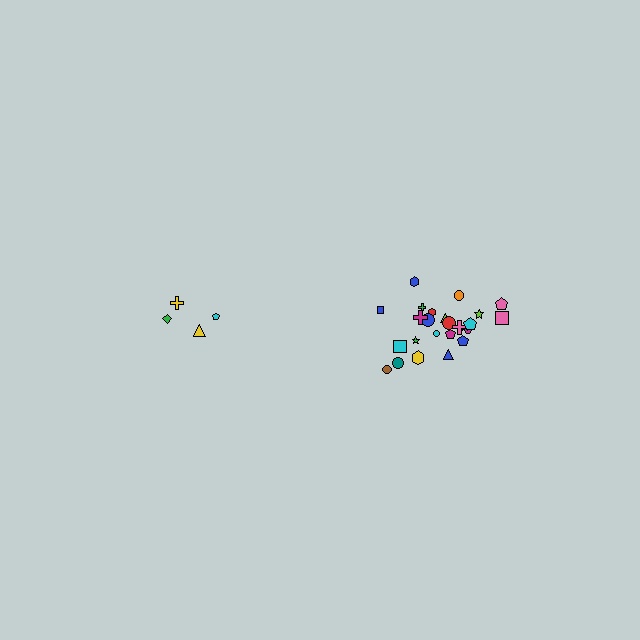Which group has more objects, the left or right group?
The right group.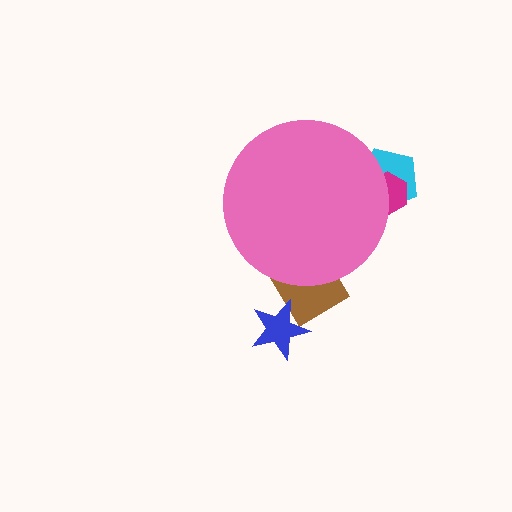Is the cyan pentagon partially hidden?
Yes, the cyan pentagon is partially hidden behind the pink circle.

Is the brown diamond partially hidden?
Yes, the brown diamond is partially hidden behind the pink circle.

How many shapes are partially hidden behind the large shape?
3 shapes are partially hidden.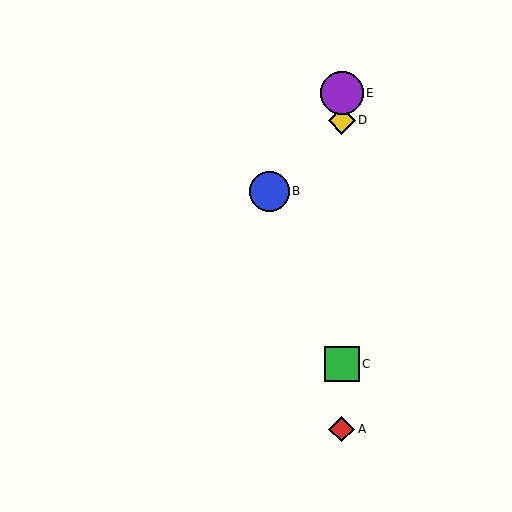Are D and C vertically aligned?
Yes, both are at x≈342.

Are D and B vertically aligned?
No, D is at x≈342 and B is at x≈270.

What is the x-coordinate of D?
Object D is at x≈342.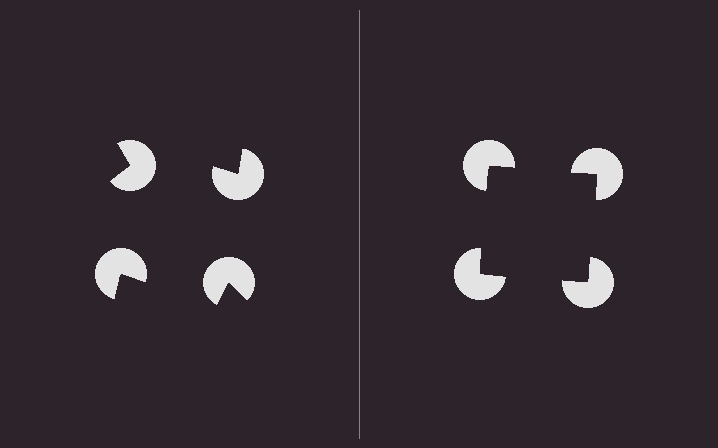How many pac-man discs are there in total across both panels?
8 — 4 on each side.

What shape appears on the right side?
An illusory square.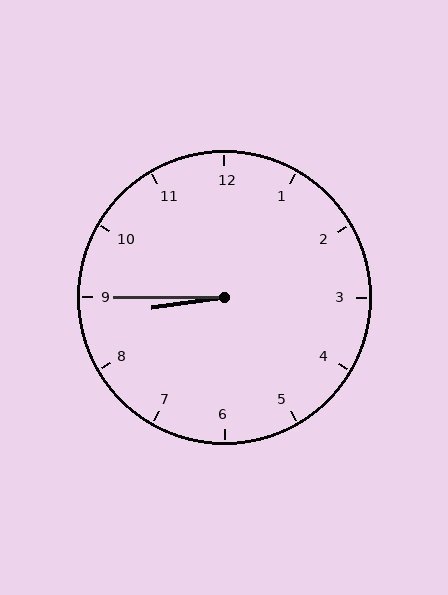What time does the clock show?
8:45.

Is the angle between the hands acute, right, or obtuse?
It is acute.